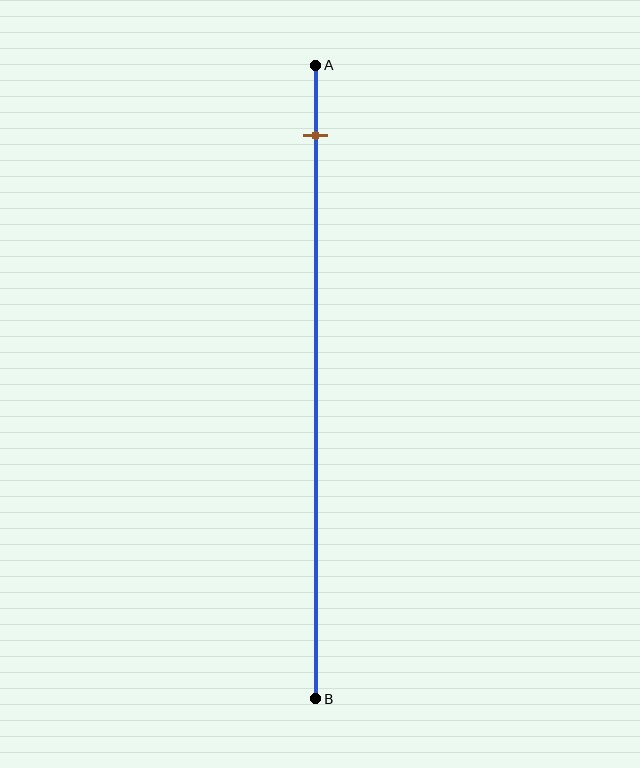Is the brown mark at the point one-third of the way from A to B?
No, the mark is at about 10% from A, not at the 33% one-third point.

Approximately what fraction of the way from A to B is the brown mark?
The brown mark is approximately 10% of the way from A to B.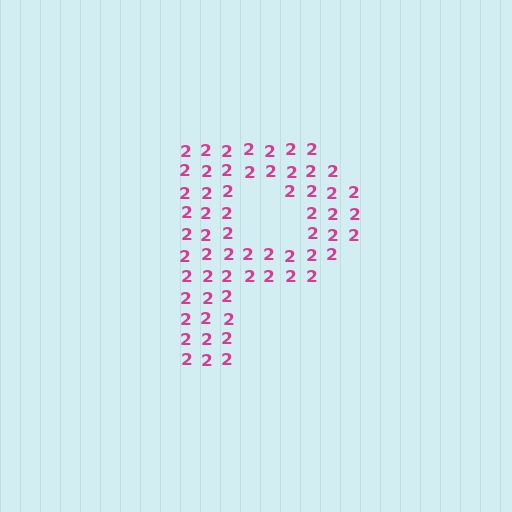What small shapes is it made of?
It is made of small digit 2's.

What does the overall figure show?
The overall figure shows the letter P.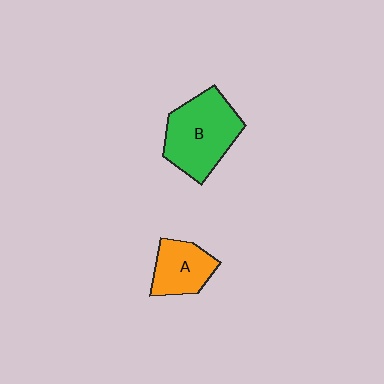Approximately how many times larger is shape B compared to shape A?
Approximately 1.7 times.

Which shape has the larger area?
Shape B (green).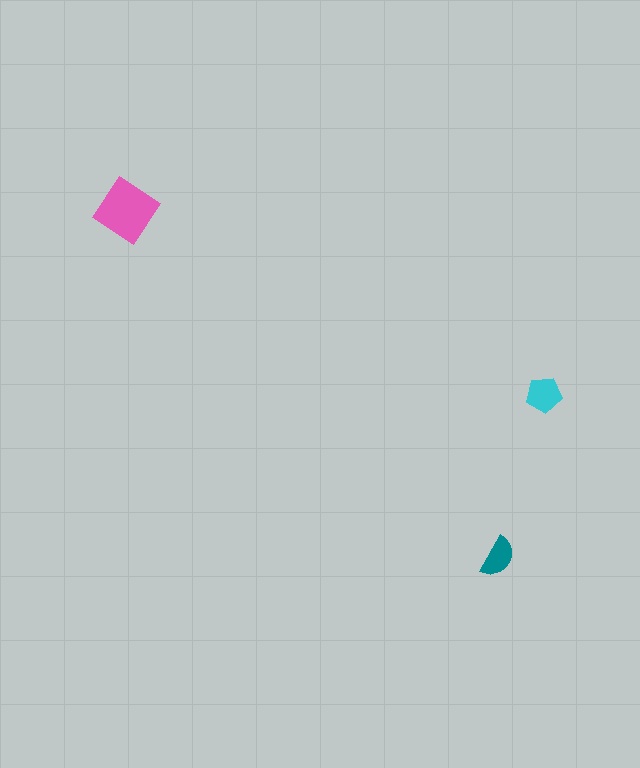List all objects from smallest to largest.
The teal semicircle, the cyan pentagon, the pink diamond.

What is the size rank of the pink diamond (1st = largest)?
1st.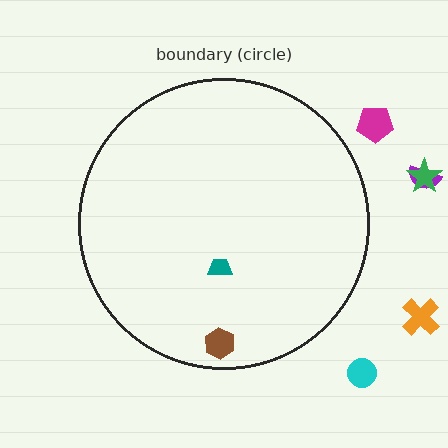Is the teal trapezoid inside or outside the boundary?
Inside.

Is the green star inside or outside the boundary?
Outside.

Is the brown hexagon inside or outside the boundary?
Inside.